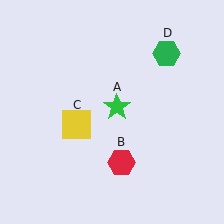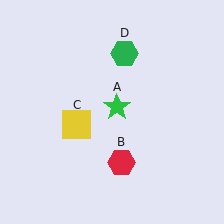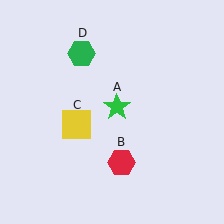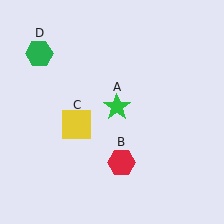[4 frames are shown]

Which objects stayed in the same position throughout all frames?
Green star (object A) and red hexagon (object B) and yellow square (object C) remained stationary.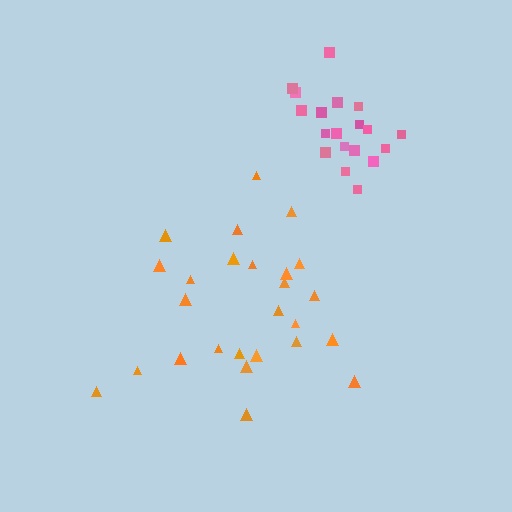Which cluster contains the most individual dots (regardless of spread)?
Orange (26).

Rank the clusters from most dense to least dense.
pink, orange.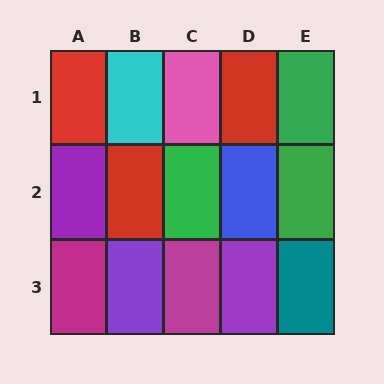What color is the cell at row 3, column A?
Magenta.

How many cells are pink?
1 cell is pink.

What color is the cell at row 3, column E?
Teal.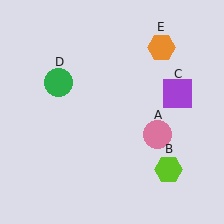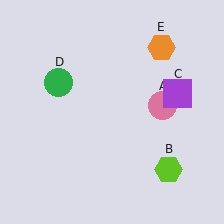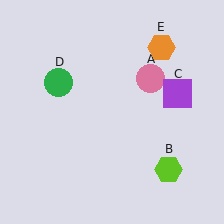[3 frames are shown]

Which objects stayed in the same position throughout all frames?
Lime hexagon (object B) and purple square (object C) and green circle (object D) and orange hexagon (object E) remained stationary.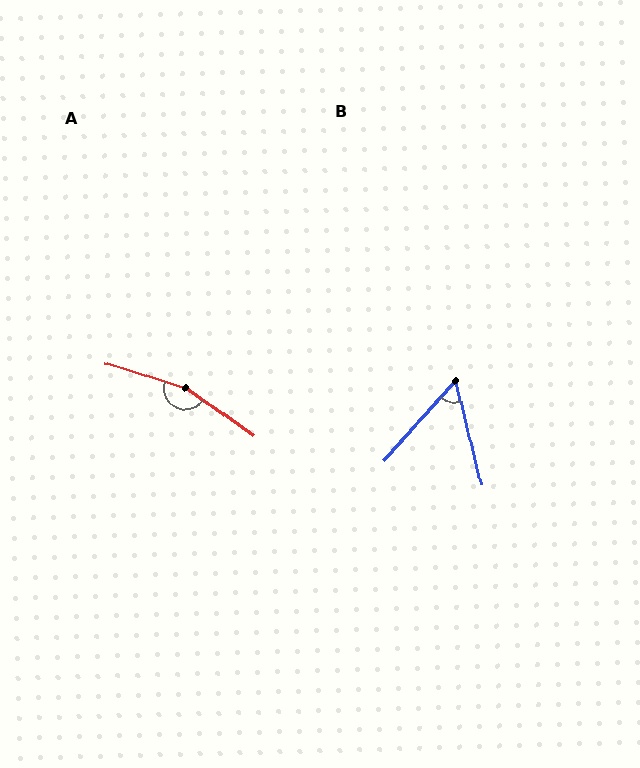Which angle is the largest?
A, at approximately 162 degrees.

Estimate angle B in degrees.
Approximately 56 degrees.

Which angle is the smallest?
B, at approximately 56 degrees.